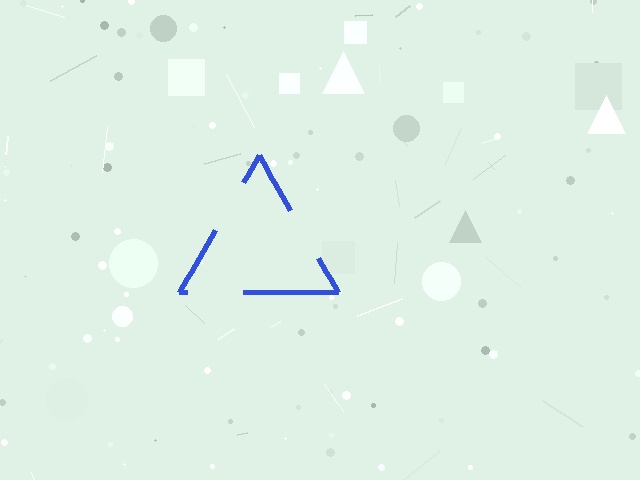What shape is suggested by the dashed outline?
The dashed outline suggests a triangle.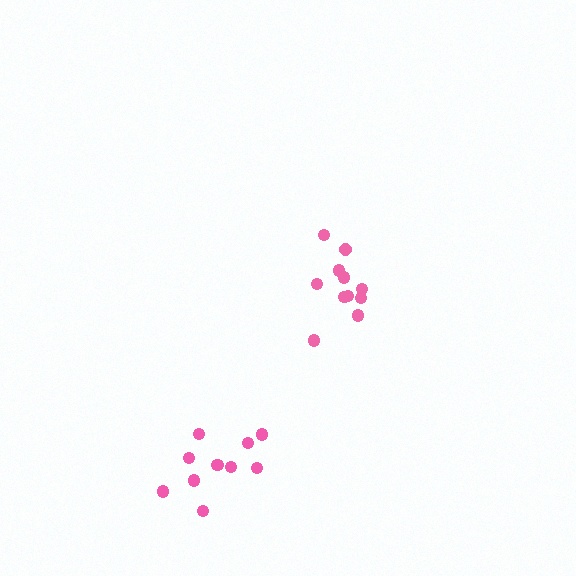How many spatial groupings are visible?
There are 2 spatial groupings.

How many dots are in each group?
Group 1: 11 dots, Group 2: 10 dots (21 total).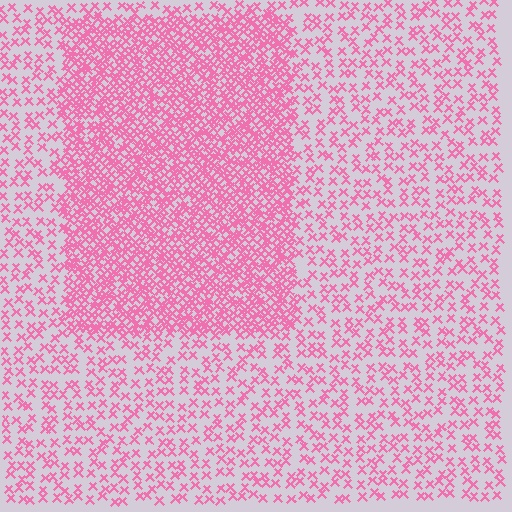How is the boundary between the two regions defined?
The boundary is defined by a change in element density (approximately 2.5x ratio). All elements are the same color, size, and shape.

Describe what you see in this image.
The image contains small pink elements arranged at two different densities. A rectangle-shaped region is visible where the elements are more densely packed than the surrounding area.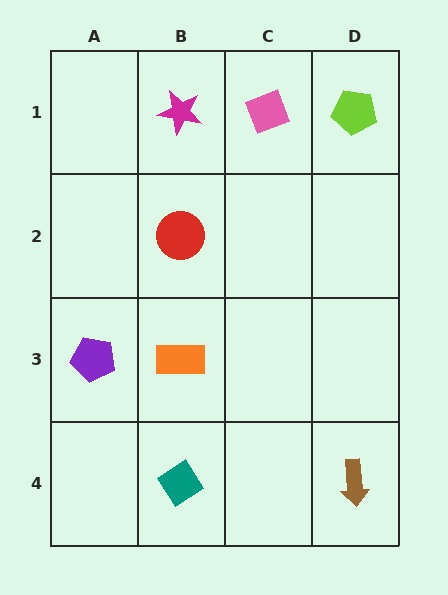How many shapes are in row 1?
3 shapes.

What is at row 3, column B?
An orange rectangle.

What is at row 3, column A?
A purple pentagon.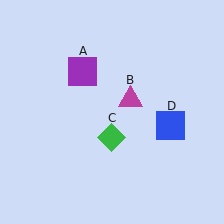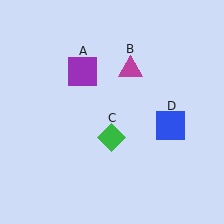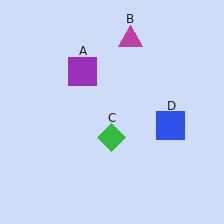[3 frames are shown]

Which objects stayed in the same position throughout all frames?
Purple square (object A) and green diamond (object C) and blue square (object D) remained stationary.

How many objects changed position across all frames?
1 object changed position: magenta triangle (object B).